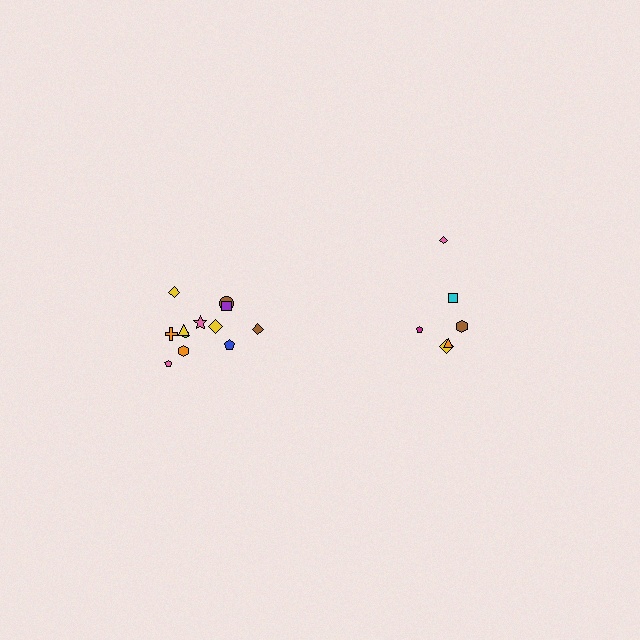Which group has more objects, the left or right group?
The left group.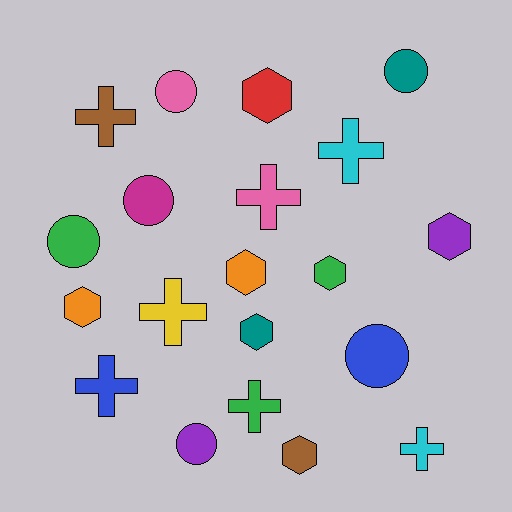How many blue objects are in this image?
There are 2 blue objects.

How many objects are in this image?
There are 20 objects.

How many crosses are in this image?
There are 7 crosses.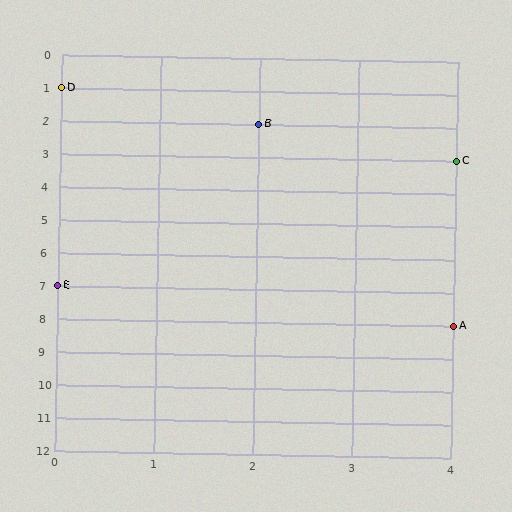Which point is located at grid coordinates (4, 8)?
Point A is at (4, 8).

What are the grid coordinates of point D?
Point D is at grid coordinates (0, 1).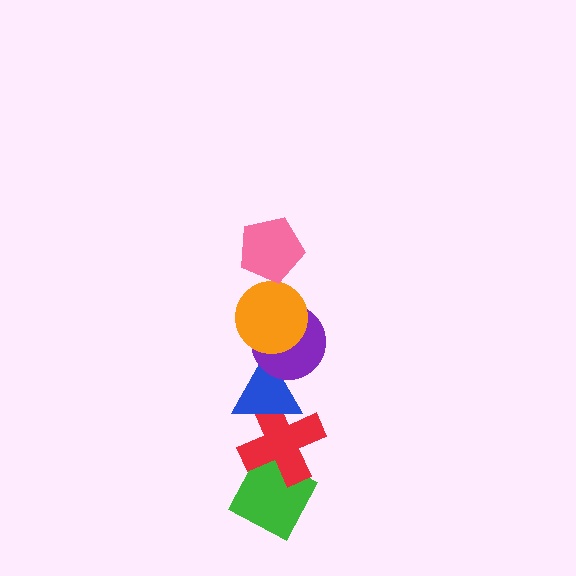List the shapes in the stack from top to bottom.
From top to bottom: the pink pentagon, the orange circle, the purple circle, the blue triangle, the red cross, the green diamond.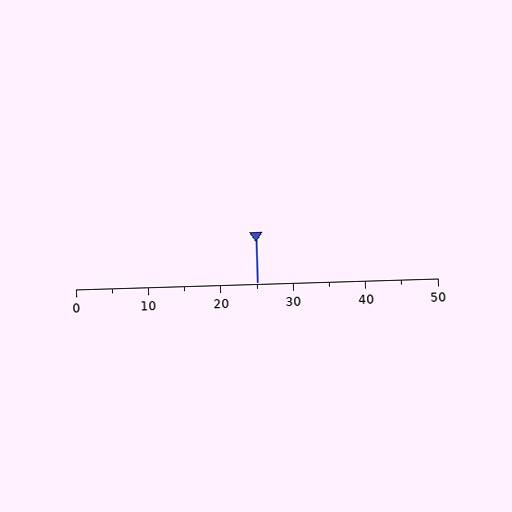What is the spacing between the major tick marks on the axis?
The major ticks are spaced 10 apart.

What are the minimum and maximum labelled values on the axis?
The axis runs from 0 to 50.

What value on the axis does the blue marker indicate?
The marker indicates approximately 25.